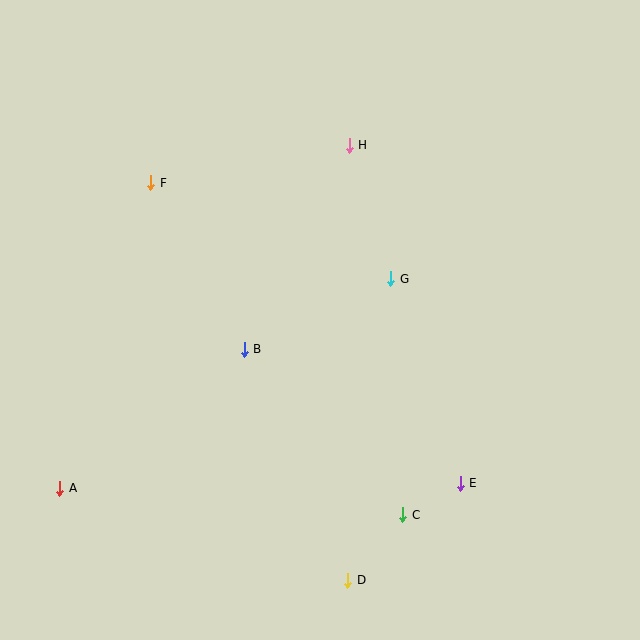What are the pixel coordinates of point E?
Point E is at (460, 483).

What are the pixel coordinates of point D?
Point D is at (348, 580).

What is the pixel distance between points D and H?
The distance between D and H is 435 pixels.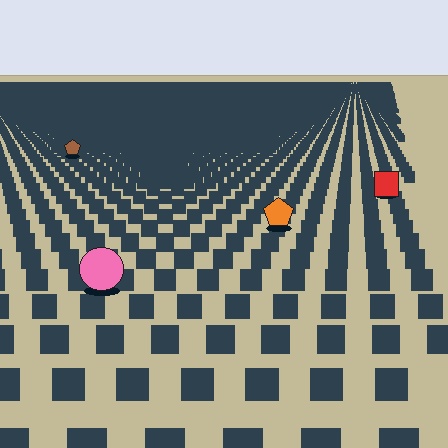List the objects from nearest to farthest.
From nearest to farthest: the pink circle, the orange pentagon, the red square, the brown pentagon.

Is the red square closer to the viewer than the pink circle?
No. The pink circle is closer — you can tell from the texture gradient: the ground texture is coarser near it.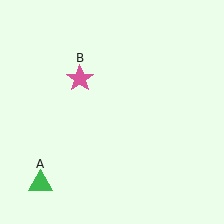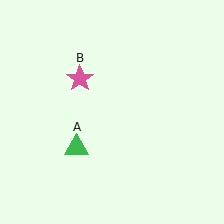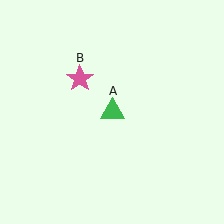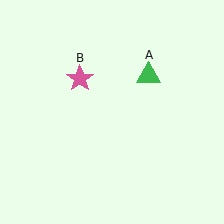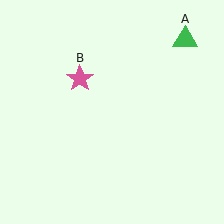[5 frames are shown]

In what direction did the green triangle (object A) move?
The green triangle (object A) moved up and to the right.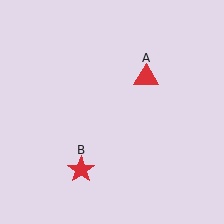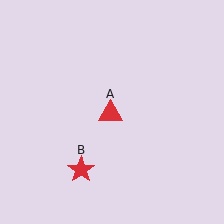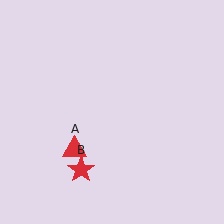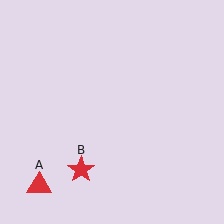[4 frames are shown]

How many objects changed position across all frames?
1 object changed position: red triangle (object A).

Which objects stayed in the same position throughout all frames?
Red star (object B) remained stationary.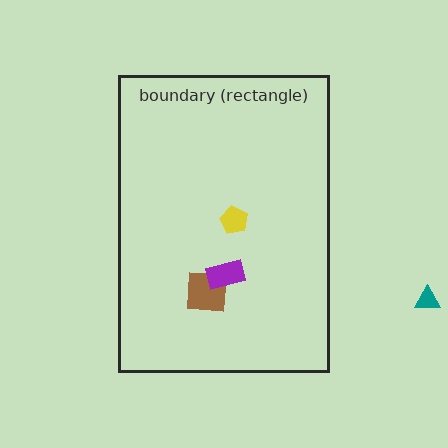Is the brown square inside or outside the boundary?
Inside.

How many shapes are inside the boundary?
3 inside, 1 outside.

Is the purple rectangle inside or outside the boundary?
Inside.